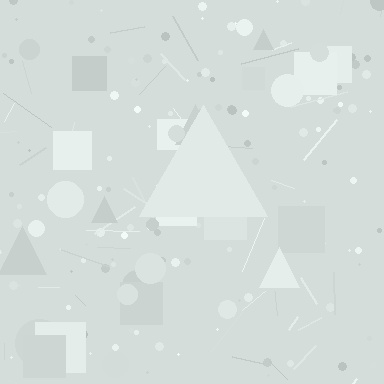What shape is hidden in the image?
A triangle is hidden in the image.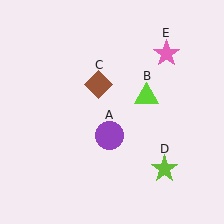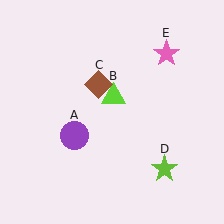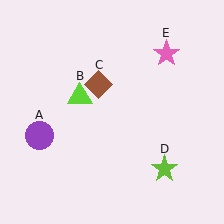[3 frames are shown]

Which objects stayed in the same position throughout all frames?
Brown diamond (object C) and lime star (object D) and pink star (object E) remained stationary.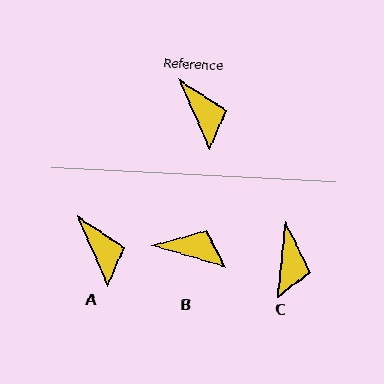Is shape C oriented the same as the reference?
No, it is off by about 29 degrees.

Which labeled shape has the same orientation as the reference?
A.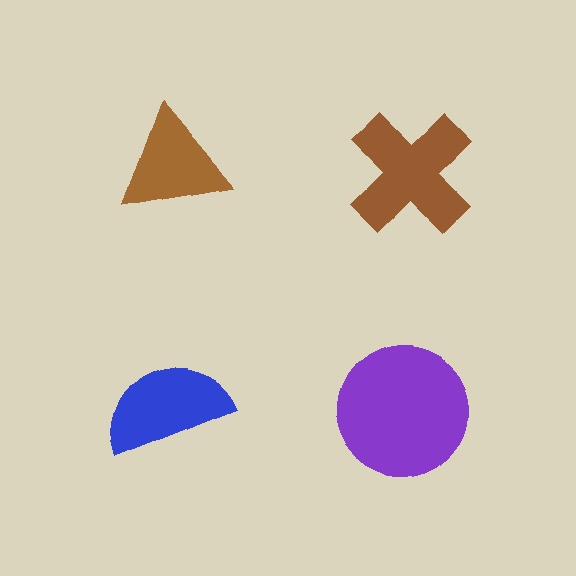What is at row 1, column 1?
A brown triangle.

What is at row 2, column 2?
A purple circle.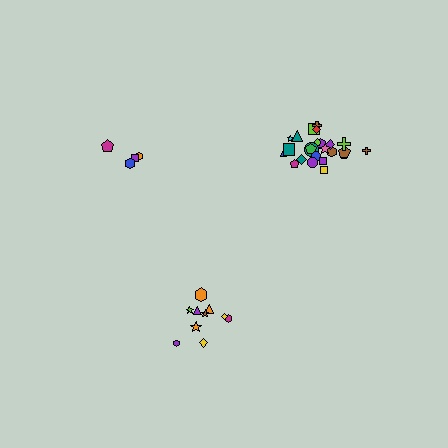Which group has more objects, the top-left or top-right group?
The top-right group.